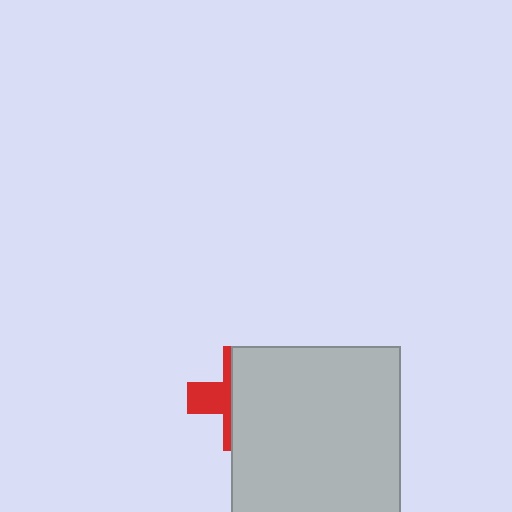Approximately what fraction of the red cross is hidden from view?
Roughly 65% of the red cross is hidden behind the light gray rectangle.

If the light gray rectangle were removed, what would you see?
You would see the complete red cross.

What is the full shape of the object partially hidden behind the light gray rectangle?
The partially hidden object is a red cross.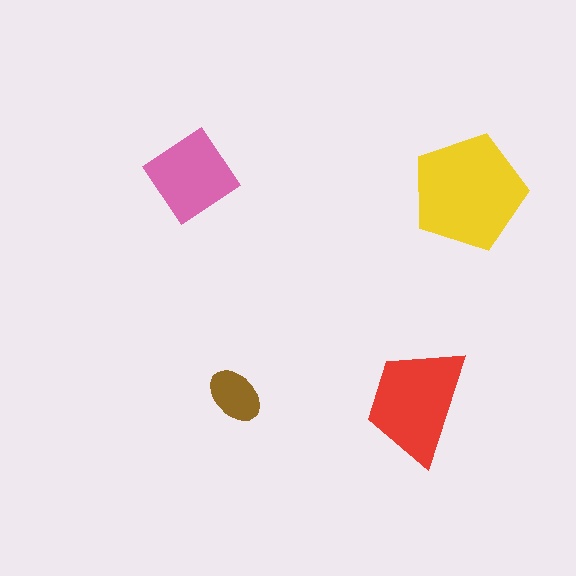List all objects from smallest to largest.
The brown ellipse, the pink diamond, the red trapezoid, the yellow pentagon.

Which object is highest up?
The pink diamond is topmost.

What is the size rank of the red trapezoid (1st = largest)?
2nd.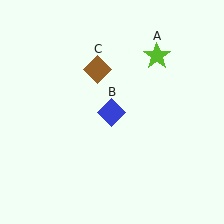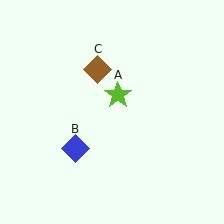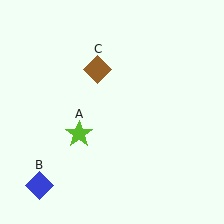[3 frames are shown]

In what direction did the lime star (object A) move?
The lime star (object A) moved down and to the left.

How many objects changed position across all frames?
2 objects changed position: lime star (object A), blue diamond (object B).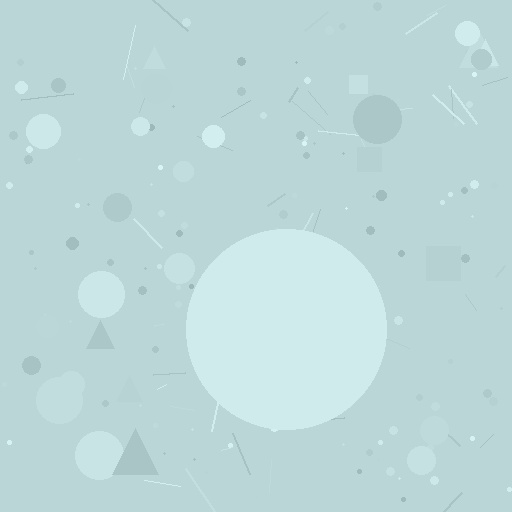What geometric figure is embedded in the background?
A circle is embedded in the background.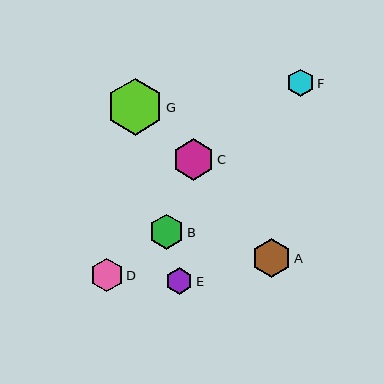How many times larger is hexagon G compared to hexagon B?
Hexagon G is approximately 1.6 times the size of hexagon B.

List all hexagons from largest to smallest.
From largest to smallest: G, C, A, B, D, F, E.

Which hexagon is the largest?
Hexagon G is the largest with a size of approximately 57 pixels.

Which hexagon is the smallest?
Hexagon E is the smallest with a size of approximately 27 pixels.